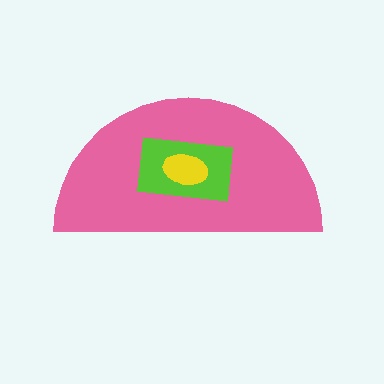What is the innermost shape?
The yellow ellipse.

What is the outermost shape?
The pink semicircle.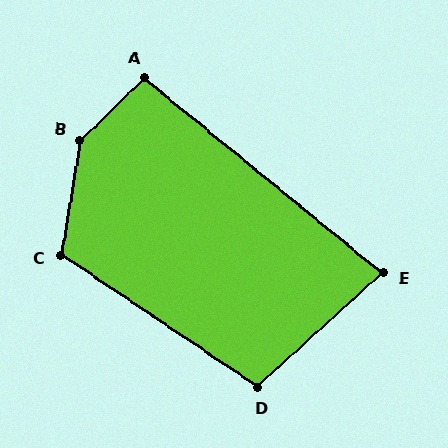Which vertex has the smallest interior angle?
E, at approximately 81 degrees.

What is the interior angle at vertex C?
Approximately 114 degrees (obtuse).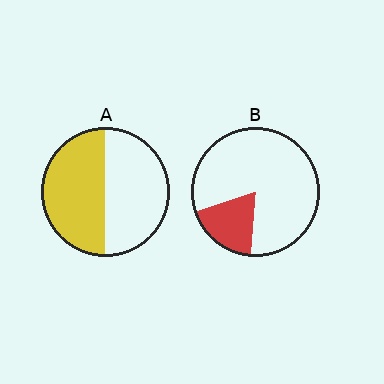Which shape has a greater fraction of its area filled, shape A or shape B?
Shape A.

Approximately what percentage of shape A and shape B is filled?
A is approximately 50% and B is approximately 20%.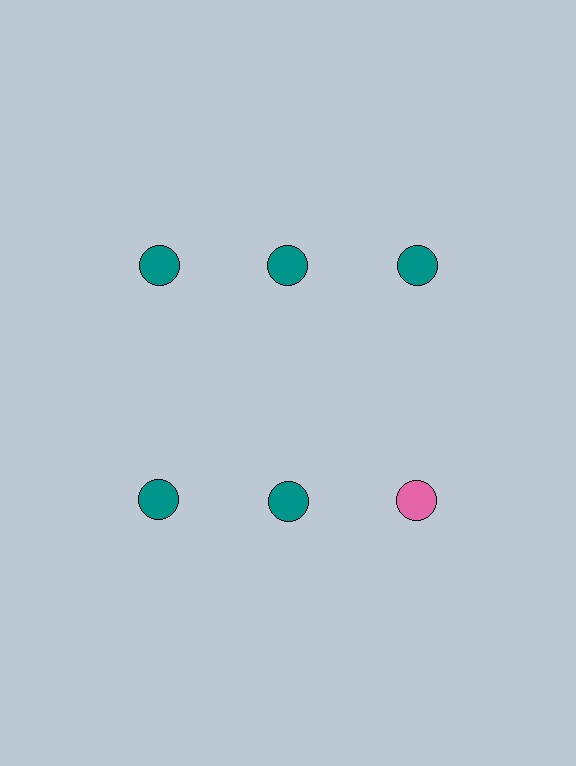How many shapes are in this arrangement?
There are 6 shapes arranged in a grid pattern.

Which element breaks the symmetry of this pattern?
The pink circle in the second row, center column breaks the symmetry. All other shapes are teal circles.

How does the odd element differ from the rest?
It has a different color: pink instead of teal.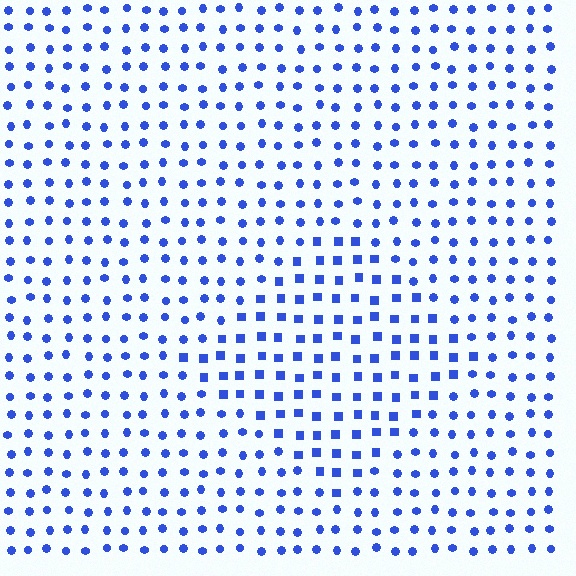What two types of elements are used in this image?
The image uses squares inside the diamond region and circles outside it.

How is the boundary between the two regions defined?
The boundary is defined by a change in element shape: squares inside vs. circles outside. All elements share the same color and spacing.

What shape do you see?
I see a diamond.